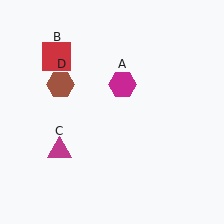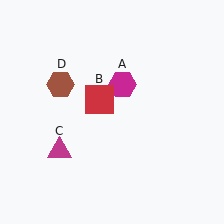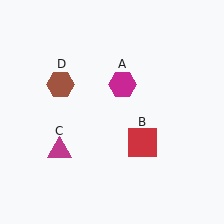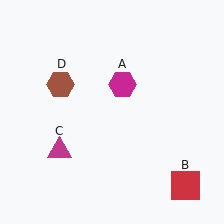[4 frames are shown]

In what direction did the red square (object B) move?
The red square (object B) moved down and to the right.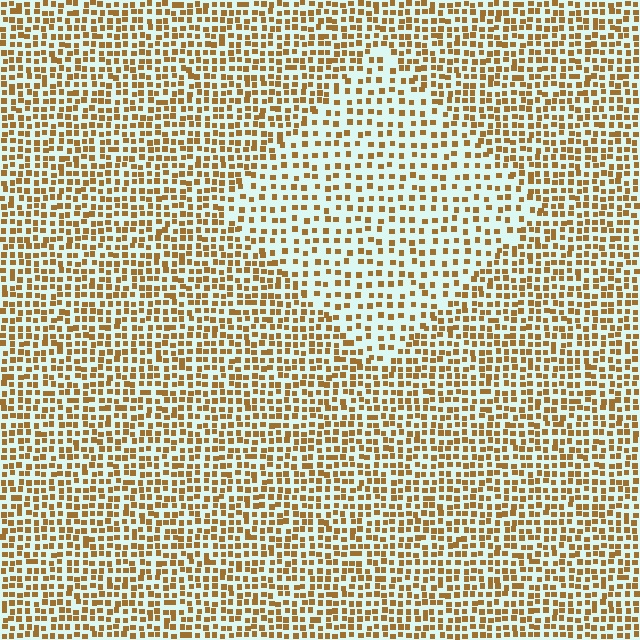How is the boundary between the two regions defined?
The boundary is defined by a change in element density (approximately 1.8x ratio). All elements are the same color, size, and shape.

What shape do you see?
I see a diamond.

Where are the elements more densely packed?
The elements are more densely packed outside the diamond boundary.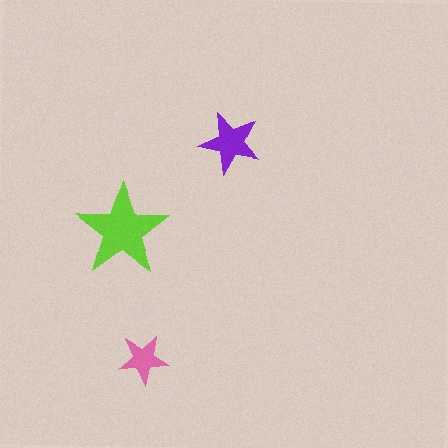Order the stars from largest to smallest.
the lime one, the purple one, the pink one.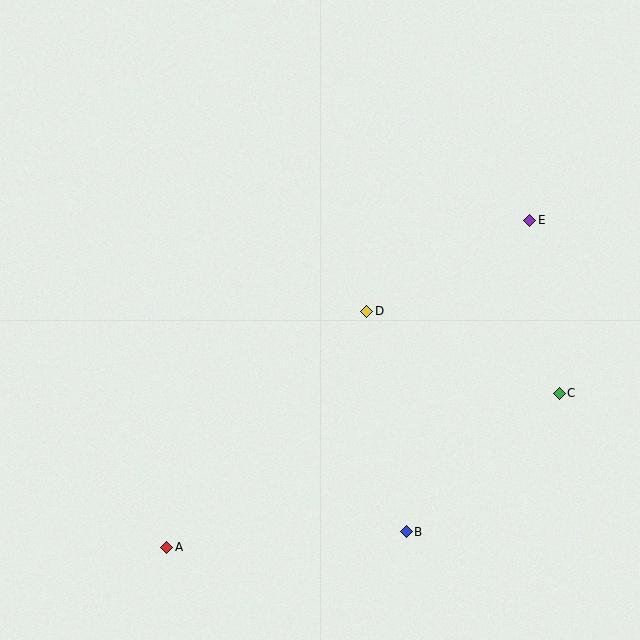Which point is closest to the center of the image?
Point D at (367, 311) is closest to the center.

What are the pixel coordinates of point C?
Point C is at (559, 393).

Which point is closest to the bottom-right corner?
Point B is closest to the bottom-right corner.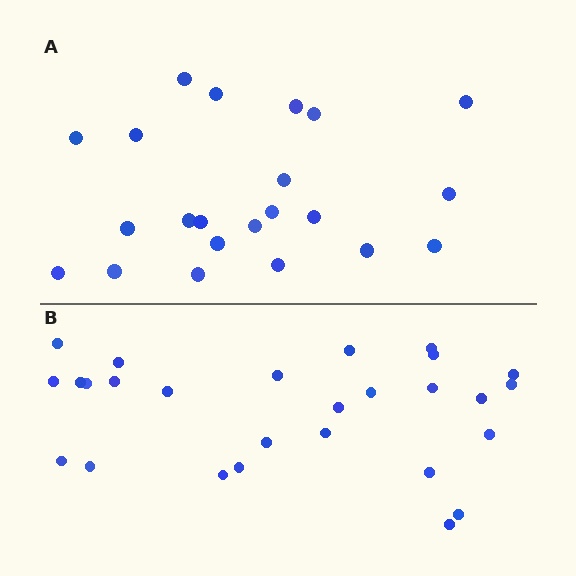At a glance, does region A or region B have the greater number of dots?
Region B (the bottom region) has more dots.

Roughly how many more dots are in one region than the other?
Region B has about 5 more dots than region A.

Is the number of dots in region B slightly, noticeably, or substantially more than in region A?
Region B has only slightly more — the two regions are fairly close. The ratio is roughly 1.2 to 1.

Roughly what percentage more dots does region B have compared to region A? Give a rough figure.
About 25% more.